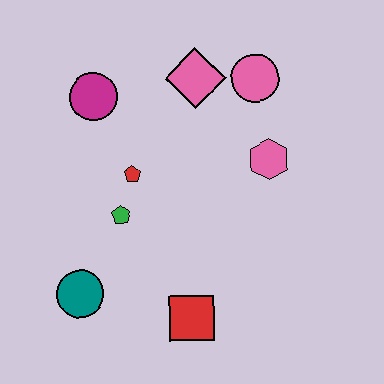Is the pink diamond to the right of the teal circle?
Yes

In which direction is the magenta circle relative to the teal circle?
The magenta circle is above the teal circle.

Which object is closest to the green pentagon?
The red pentagon is closest to the green pentagon.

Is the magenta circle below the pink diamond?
Yes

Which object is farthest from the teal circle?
The pink circle is farthest from the teal circle.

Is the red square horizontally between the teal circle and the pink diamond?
Yes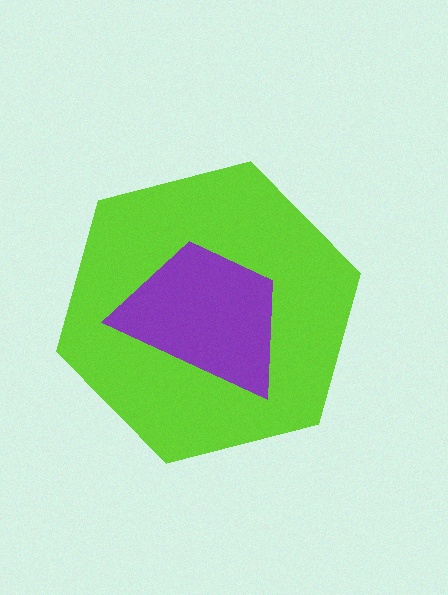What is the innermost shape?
The purple trapezoid.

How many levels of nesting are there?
2.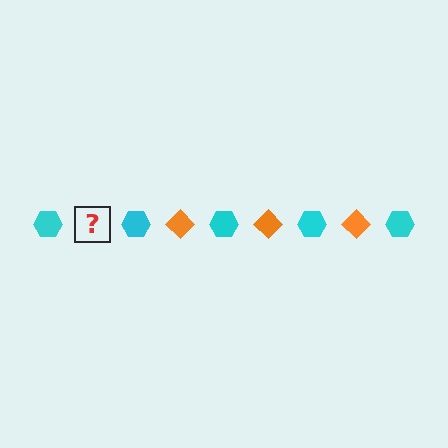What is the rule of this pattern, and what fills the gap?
The rule is that the pattern alternates between cyan hexagon and orange diamond. The gap should be filled with an orange diamond.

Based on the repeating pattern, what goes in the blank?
The blank should be an orange diamond.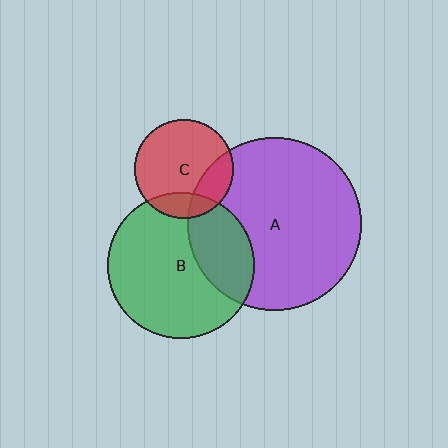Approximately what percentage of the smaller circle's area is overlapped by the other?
Approximately 15%.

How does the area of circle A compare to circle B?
Approximately 1.4 times.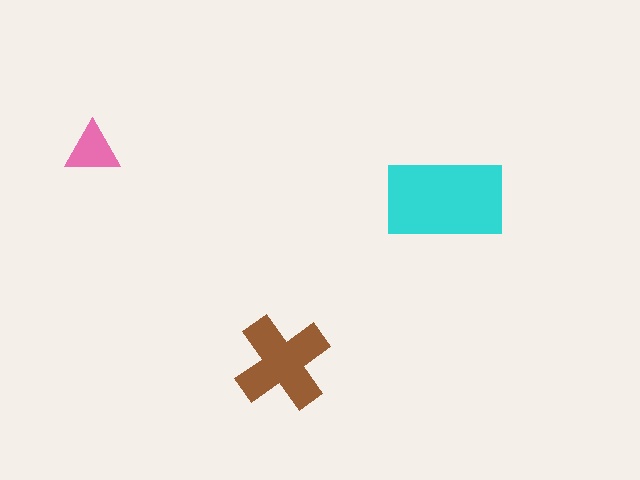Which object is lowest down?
The brown cross is bottommost.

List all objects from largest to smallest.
The cyan rectangle, the brown cross, the pink triangle.